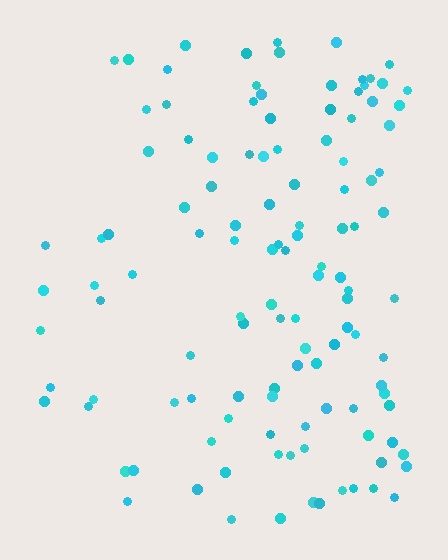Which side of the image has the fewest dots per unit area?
The left.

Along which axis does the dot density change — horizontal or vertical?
Horizontal.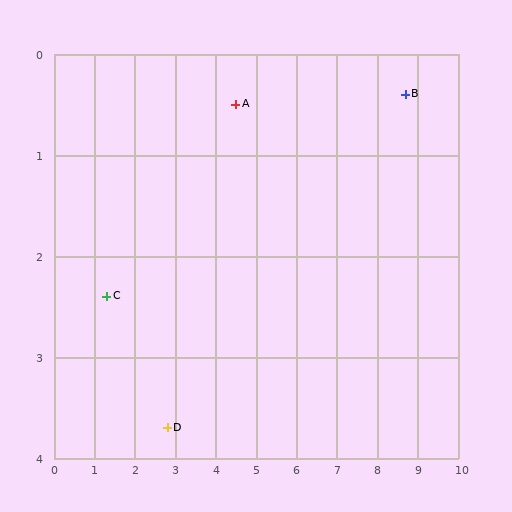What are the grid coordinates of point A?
Point A is at approximately (4.5, 0.5).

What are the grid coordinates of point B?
Point B is at approximately (8.7, 0.4).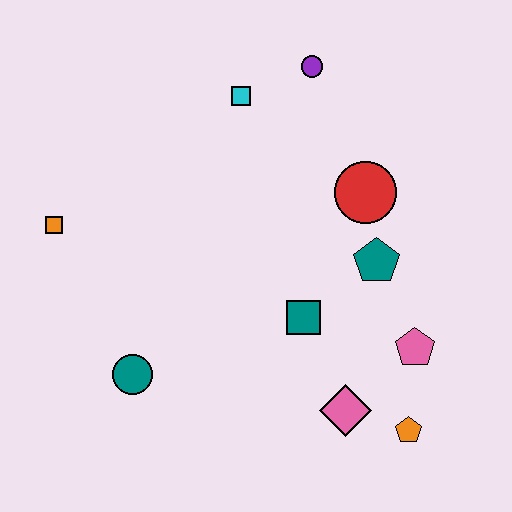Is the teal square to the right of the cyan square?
Yes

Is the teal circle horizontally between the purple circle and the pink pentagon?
No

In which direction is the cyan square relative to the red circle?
The cyan square is to the left of the red circle.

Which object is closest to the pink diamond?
The orange pentagon is closest to the pink diamond.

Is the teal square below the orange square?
Yes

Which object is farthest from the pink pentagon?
The orange square is farthest from the pink pentagon.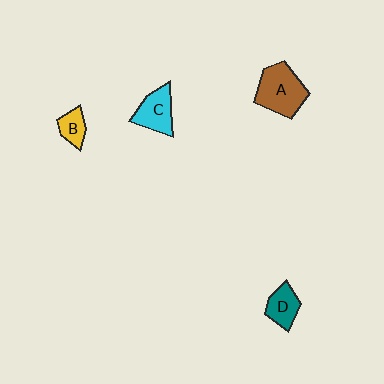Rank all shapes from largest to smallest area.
From largest to smallest: A (brown), C (cyan), D (teal), B (yellow).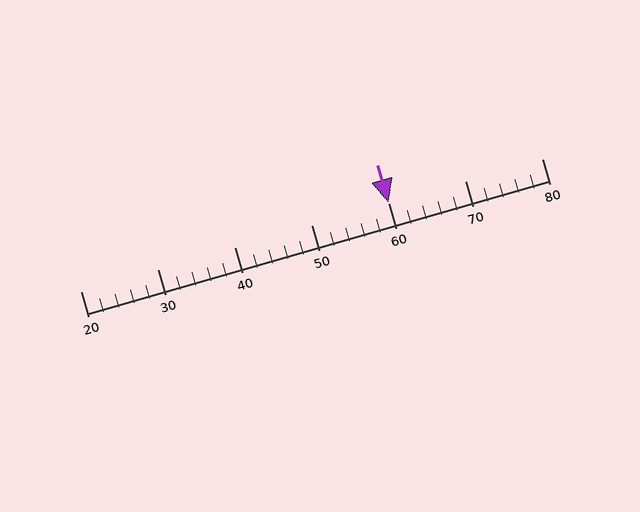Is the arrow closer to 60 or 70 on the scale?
The arrow is closer to 60.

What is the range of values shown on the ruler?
The ruler shows values from 20 to 80.